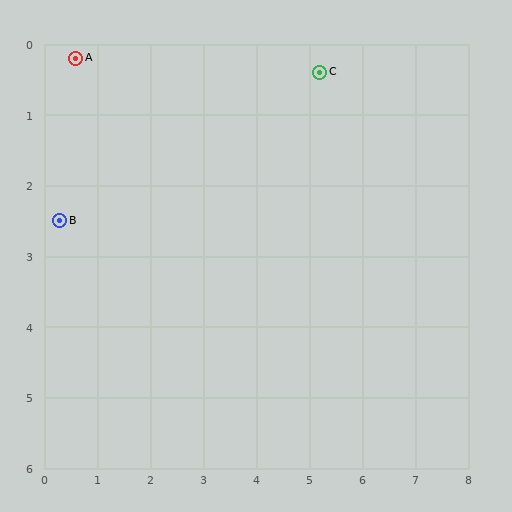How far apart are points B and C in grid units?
Points B and C are about 5.3 grid units apart.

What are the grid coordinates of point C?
Point C is at approximately (5.2, 0.4).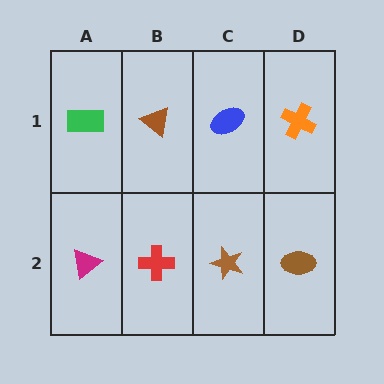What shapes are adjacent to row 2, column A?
A green rectangle (row 1, column A), a red cross (row 2, column B).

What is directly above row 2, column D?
An orange cross.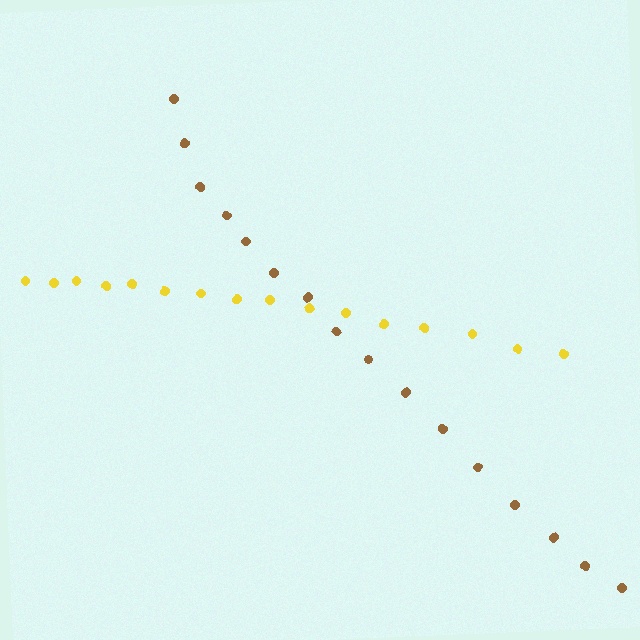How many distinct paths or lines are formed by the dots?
There are 2 distinct paths.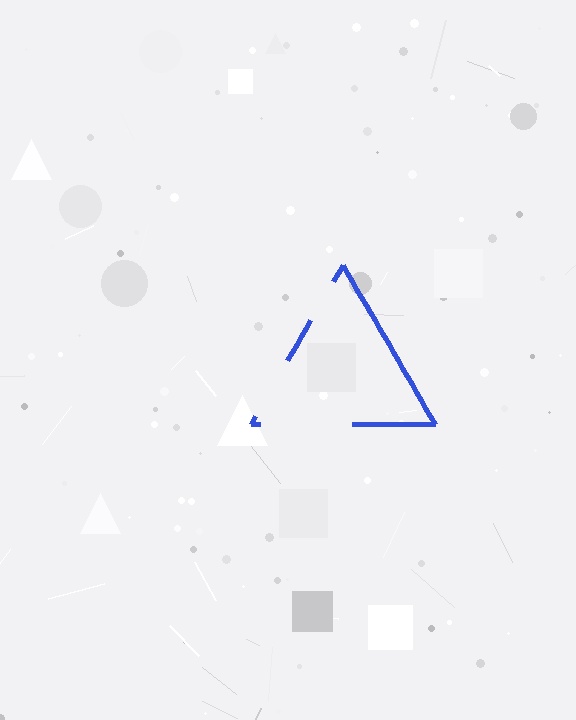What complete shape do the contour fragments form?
The contour fragments form a triangle.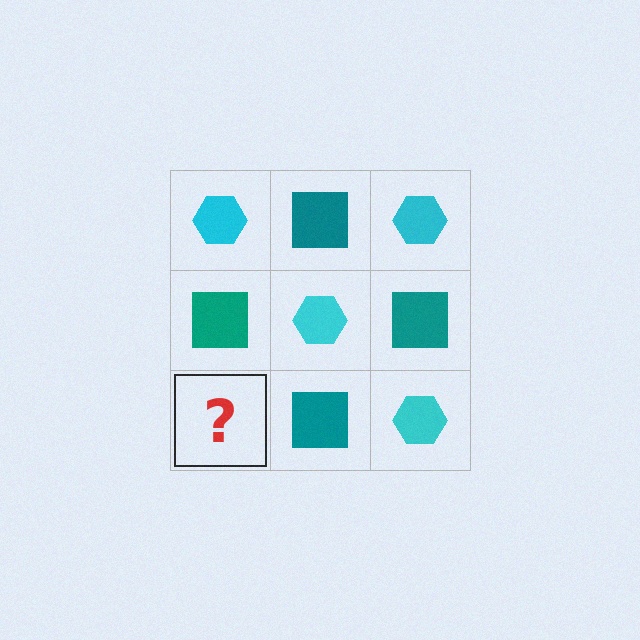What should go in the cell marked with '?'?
The missing cell should contain a cyan hexagon.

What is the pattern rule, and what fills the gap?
The rule is that it alternates cyan hexagon and teal square in a checkerboard pattern. The gap should be filled with a cyan hexagon.